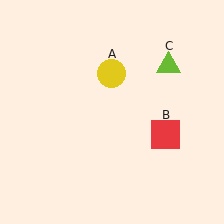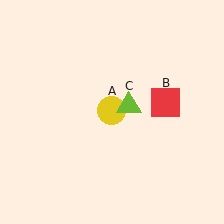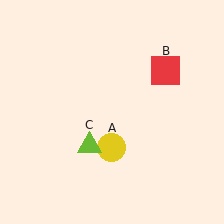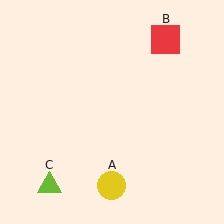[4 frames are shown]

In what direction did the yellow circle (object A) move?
The yellow circle (object A) moved down.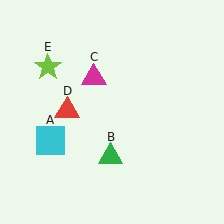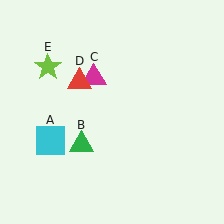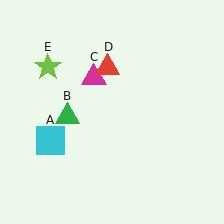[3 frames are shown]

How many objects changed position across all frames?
2 objects changed position: green triangle (object B), red triangle (object D).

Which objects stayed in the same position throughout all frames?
Cyan square (object A) and magenta triangle (object C) and lime star (object E) remained stationary.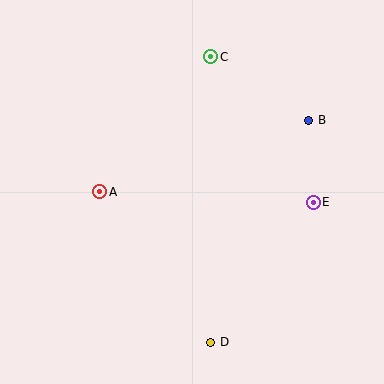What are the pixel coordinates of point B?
Point B is at (309, 120).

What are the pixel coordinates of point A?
Point A is at (100, 192).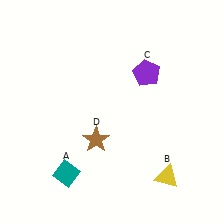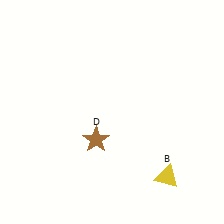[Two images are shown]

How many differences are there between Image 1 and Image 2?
There are 2 differences between the two images.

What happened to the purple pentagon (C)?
The purple pentagon (C) was removed in Image 2. It was in the top-right area of Image 1.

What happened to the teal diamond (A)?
The teal diamond (A) was removed in Image 2. It was in the bottom-left area of Image 1.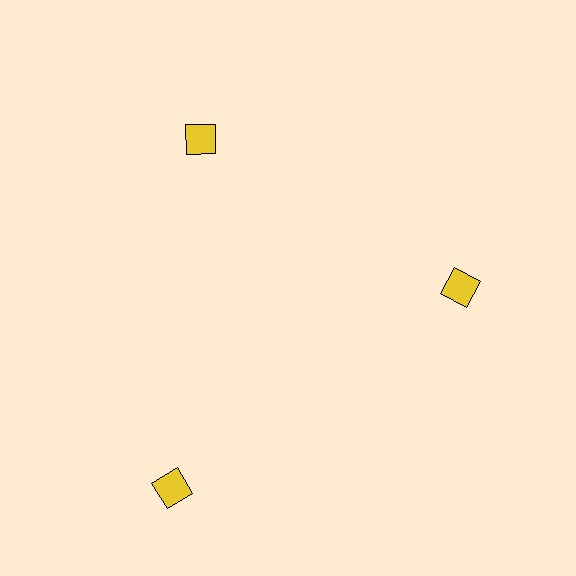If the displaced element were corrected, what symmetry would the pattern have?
It would have 3-fold rotational symmetry — the pattern would map onto itself every 120 degrees.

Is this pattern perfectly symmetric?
No. The 3 yellow squares are arranged in a ring, but one element near the 7 o'clock position is pushed outward from the center, breaking the 3-fold rotational symmetry.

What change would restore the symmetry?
The symmetry would be restored by moving it inward, back onto the ring so that all 3 squares sit at equal angles and equal distance from the center.